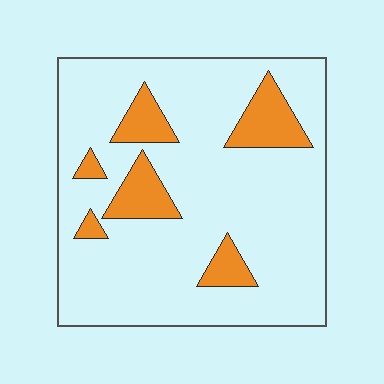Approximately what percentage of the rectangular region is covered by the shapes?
Approximately 15%.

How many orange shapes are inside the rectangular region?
6.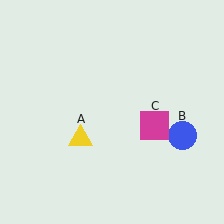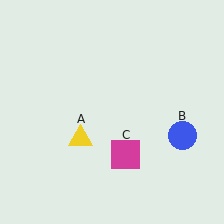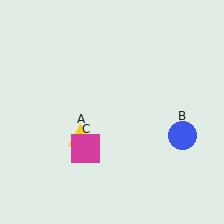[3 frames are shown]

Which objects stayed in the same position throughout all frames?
Yellow triangle (object A) and blue circle (object B) remained stationary.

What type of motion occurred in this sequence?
The magenta square (object C) rotated clockwise around the center of the scene.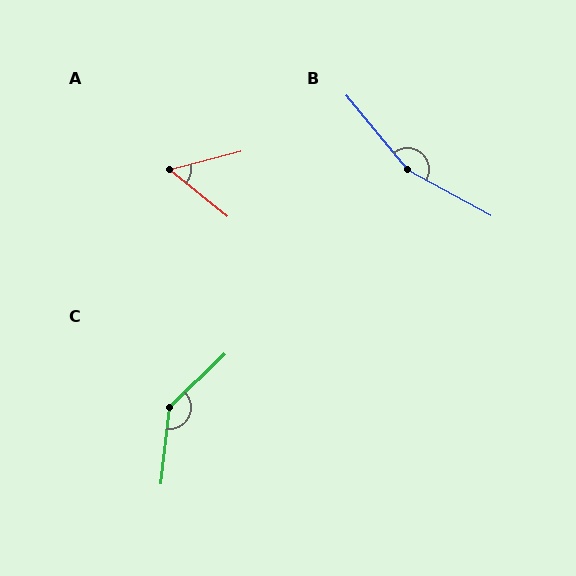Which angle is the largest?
B, at approximately 158 degrees.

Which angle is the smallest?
A, at approximately 53 degrees.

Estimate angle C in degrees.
Approximately 140 degrees.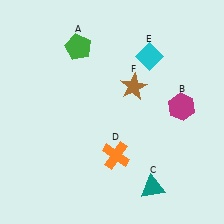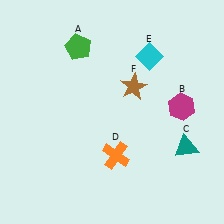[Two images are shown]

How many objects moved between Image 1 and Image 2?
1 object moved between the two images.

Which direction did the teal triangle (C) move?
The teal triangle (C) moved up.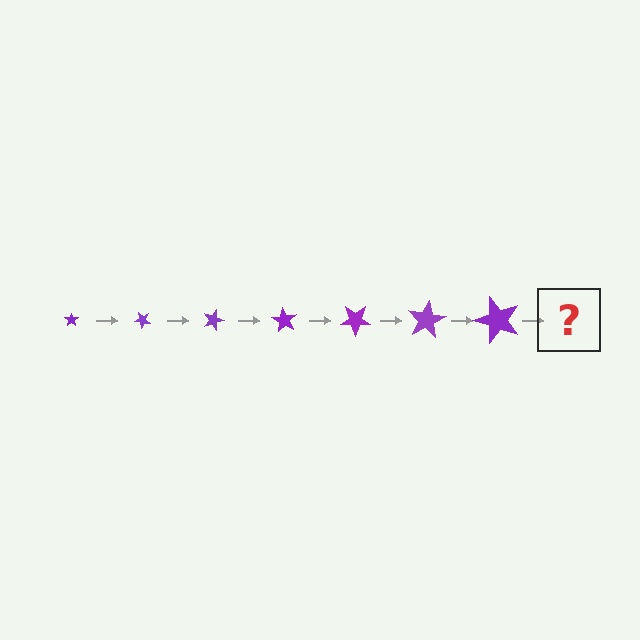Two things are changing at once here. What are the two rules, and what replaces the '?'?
The two rules are that the star grows larger each step and it rotates 45 degrees each step. The '?' should be a star, larger than the previous one and rotated 315 degrees from the start.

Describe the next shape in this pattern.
It should be a star, larger than the previous one and rotated 315 degrees from the start.